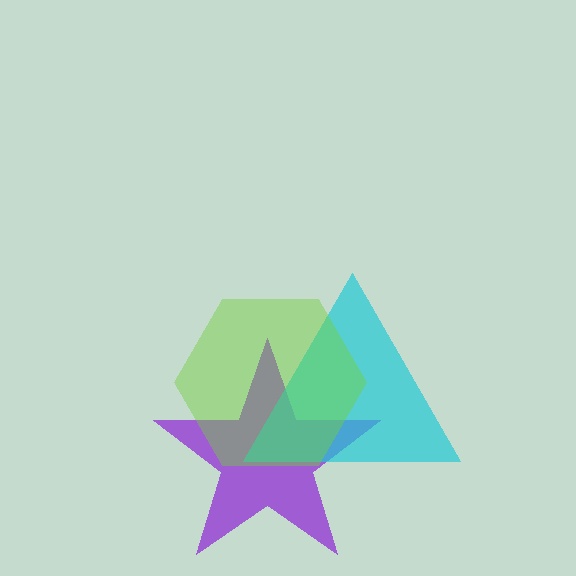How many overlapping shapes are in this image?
There are 3 overlapping shapes in the image.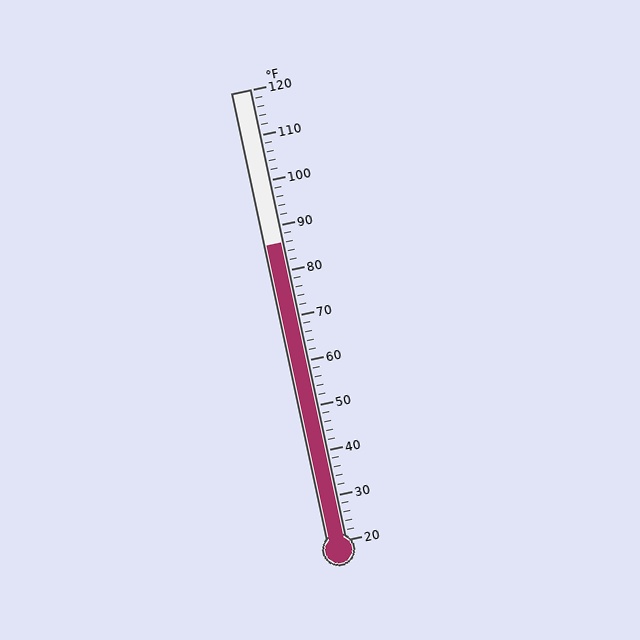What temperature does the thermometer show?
The thermometer shows approximately 86°F.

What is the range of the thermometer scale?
The thermometer scale ranges from 20°F to 120°F.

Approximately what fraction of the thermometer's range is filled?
The thermometer is filled to approximately 65% of its range.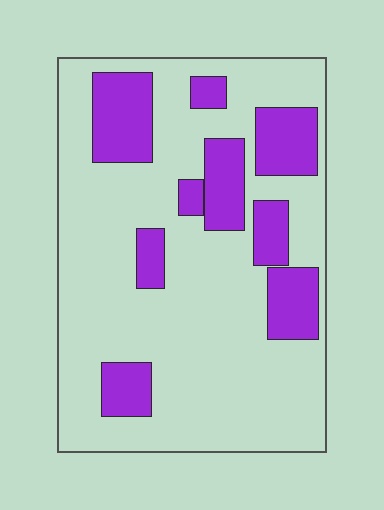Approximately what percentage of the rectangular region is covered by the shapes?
Approximately 25%.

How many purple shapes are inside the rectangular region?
9.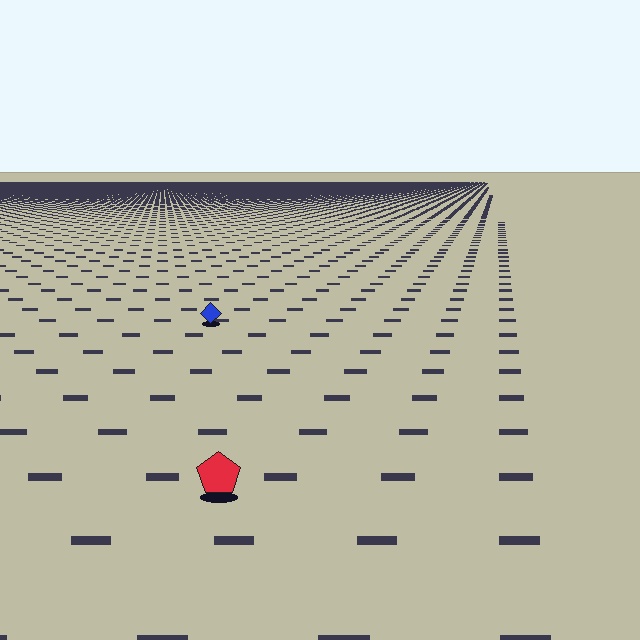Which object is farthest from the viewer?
The blue diamond is farthest from the viewer. It appears smaller and the ground texture around it is denser.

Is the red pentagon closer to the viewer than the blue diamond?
Yes. The red pentagon is closer — you can tell from the texture gradient: the ground texture is coarser near it.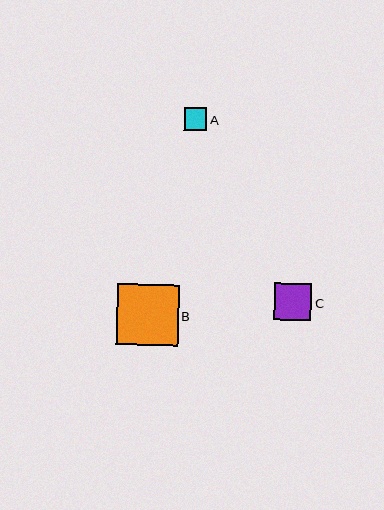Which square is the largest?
Square B is the largest with a size of approximately 62 pixels.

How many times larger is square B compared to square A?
Square B is approximately 2.7 times the size of square A.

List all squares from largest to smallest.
From largest to smallest: B, C, A.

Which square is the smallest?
Square A is the smallest with a size of approximately 23 pixels.